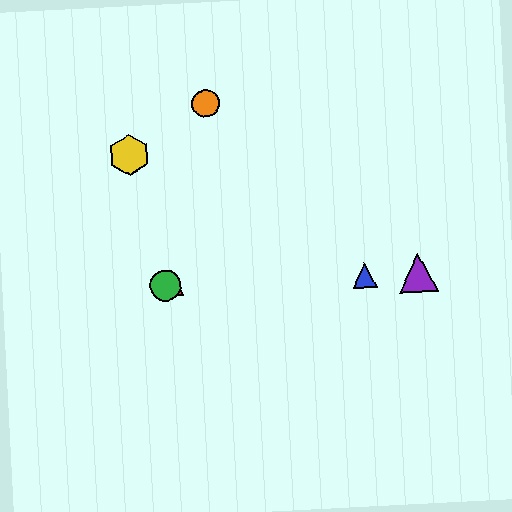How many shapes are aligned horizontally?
4 shapes (the red triangle, the blue triangle, the green circle, the purple triangle) are aligned horizontally.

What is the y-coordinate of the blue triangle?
The blue triangle is at y≈275.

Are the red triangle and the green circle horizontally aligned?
Yes, both are at y≈285.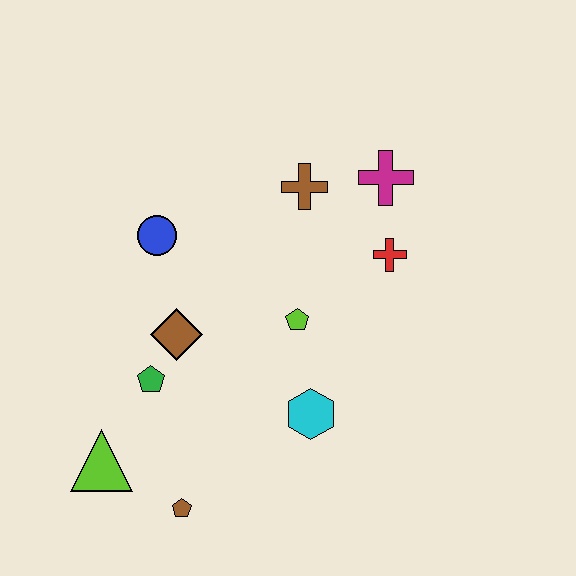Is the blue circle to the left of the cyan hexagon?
Yes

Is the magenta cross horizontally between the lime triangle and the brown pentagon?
No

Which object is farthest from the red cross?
The lime triangle is farthest from the red cross.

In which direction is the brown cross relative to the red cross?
The brown cross is to the left of the red cross.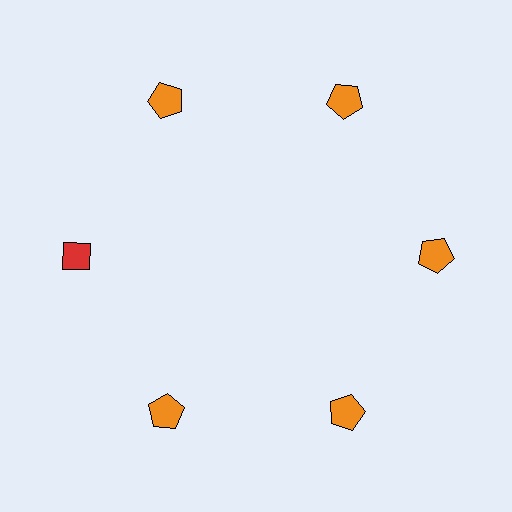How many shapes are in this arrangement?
There are 6 shapes arranged in a ring pattern.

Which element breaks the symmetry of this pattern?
The red diamond at roughly the 9 o'clock position breaks the symmetry. All other shapes are orange pentagons.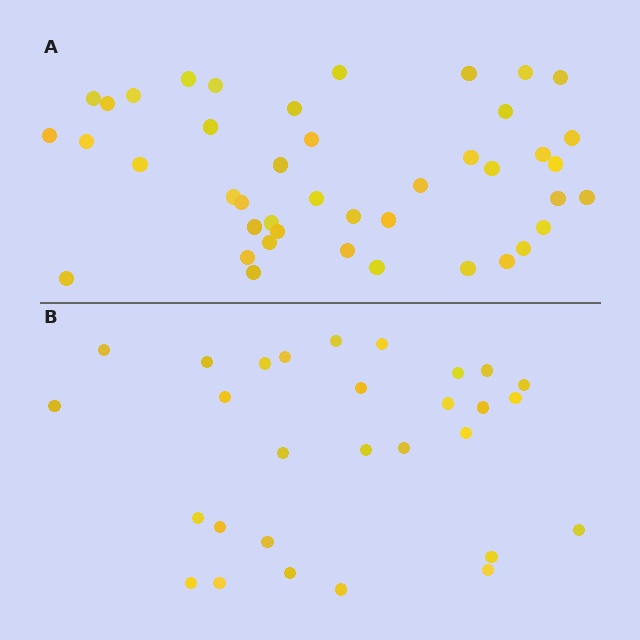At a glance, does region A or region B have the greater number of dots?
Region A (the top region) has more dots.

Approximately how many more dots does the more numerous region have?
Region A has approximately 15 more dots than region B.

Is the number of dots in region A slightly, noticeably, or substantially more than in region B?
Region A has substantially more. The ratio is roughly 1.5 to 1.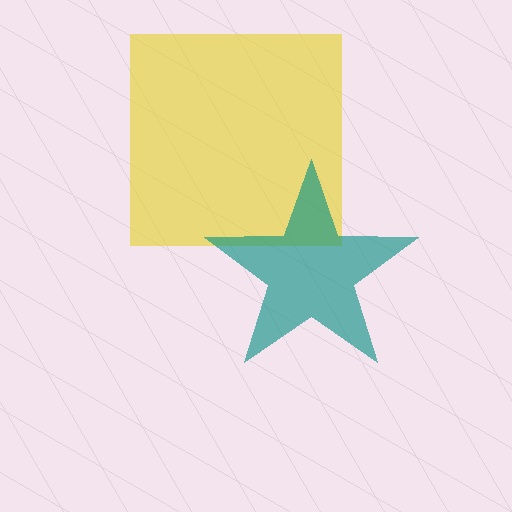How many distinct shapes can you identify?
There are 2 distinct shapes: a yellow square, a teal star.